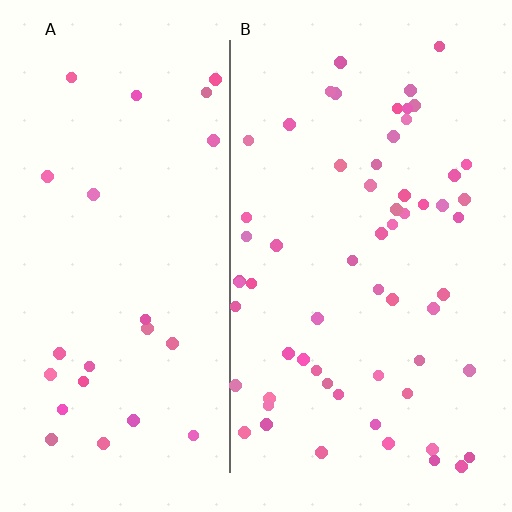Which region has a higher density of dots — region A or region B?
B (the right).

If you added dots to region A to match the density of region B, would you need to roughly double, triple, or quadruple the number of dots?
Approximately double.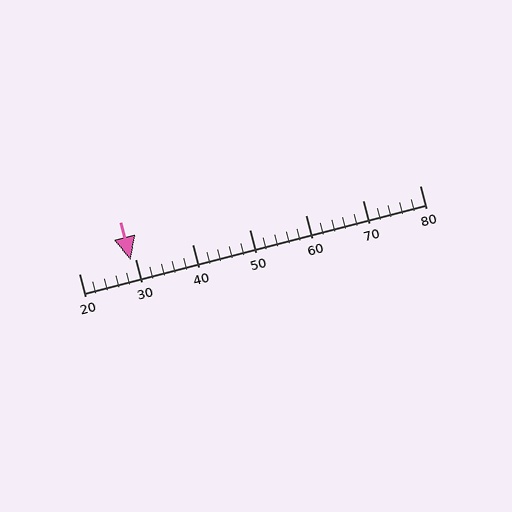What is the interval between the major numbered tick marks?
The major tick marks are spaced 10 units apart.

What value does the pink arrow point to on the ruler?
The pink arrow points to approximately 29.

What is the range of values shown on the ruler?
The ruler shows values from 20 to 80.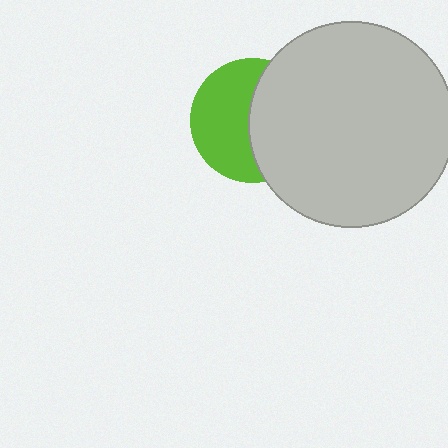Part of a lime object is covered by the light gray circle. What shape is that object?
It is a circle.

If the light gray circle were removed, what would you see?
You would see the complete lime circle.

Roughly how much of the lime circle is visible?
About half of it is visible (roughly 52%).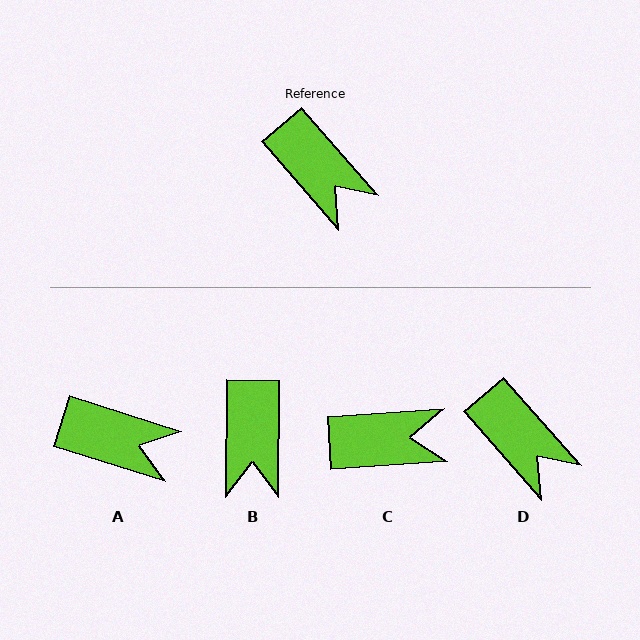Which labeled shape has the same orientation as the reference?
D.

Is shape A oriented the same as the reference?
No, it is off by about 31 degrees.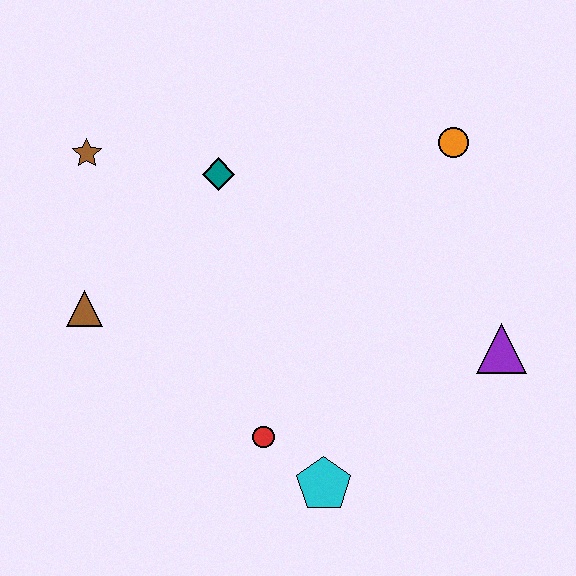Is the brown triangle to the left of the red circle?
Yes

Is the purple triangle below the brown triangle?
Yes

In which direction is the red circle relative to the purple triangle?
The red circle is to the left of the purple triangle.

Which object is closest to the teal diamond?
The brown star is closest to the teal diamond.